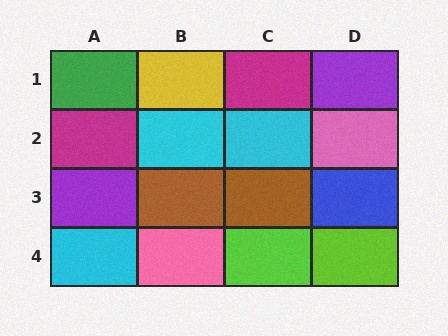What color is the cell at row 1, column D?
Purple.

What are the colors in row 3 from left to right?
Purple, brown, brown, blue.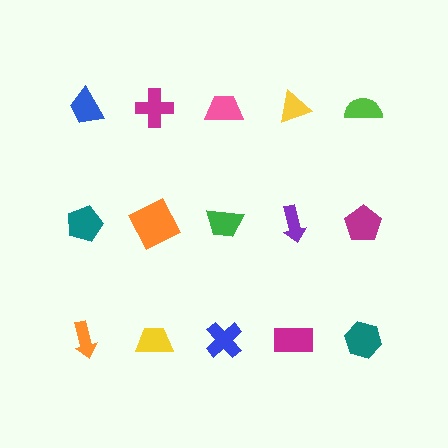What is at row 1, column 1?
A blue trapezoid.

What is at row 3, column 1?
An orange arrow.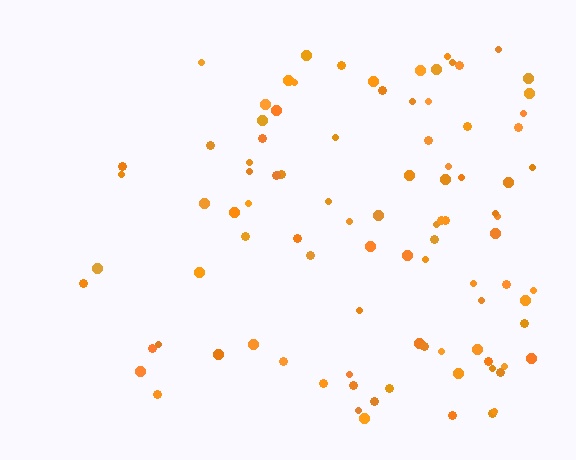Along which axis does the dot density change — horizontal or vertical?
Horizontal.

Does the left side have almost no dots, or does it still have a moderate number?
Still a moderate number, just noticeably fewer than the right.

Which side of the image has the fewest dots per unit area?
The left.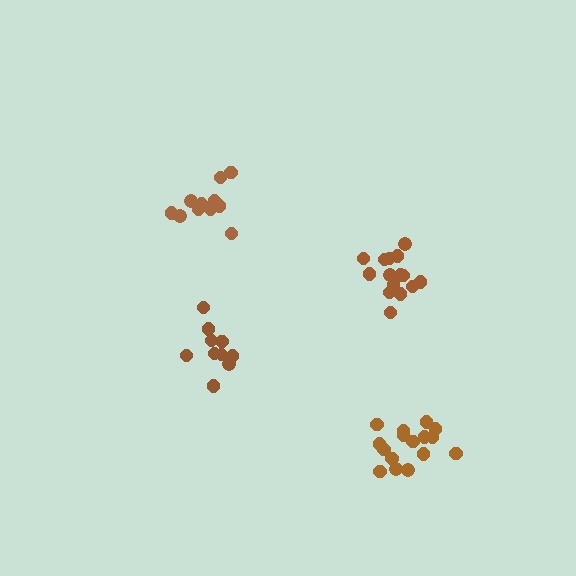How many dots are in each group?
Group 1: 10 dots, Group 2: 15 dots, Group 3: 16 dots, Group 4: 11 dots (52 total).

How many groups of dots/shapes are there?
There are 4 groups.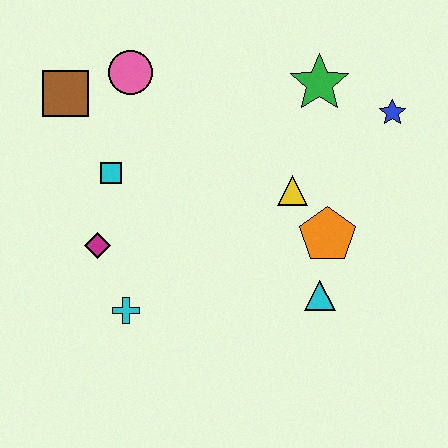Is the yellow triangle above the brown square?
No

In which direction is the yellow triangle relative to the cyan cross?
The yellow triangle is to the right of the cyan cross.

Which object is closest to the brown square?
The pink circle is closest to the brown square.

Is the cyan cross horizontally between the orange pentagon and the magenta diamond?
Yes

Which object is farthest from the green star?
The cyan cross is farthest from the green star.